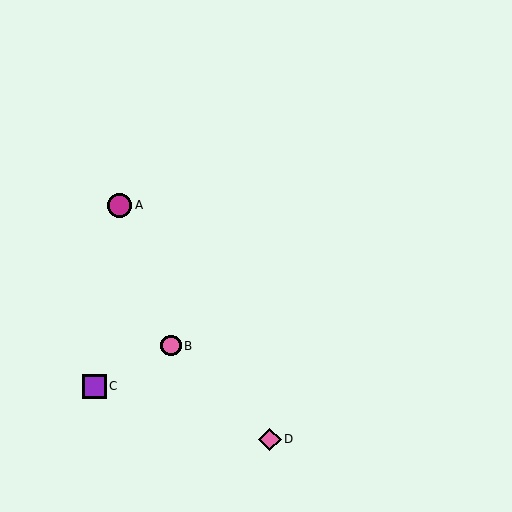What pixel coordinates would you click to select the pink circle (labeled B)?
Click at (171, 346) to select the pink circle B.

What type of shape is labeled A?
Shape A is a magenta circle.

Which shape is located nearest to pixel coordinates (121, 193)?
The magenta circle (labeled A) at (120, 205) is nearest to that location.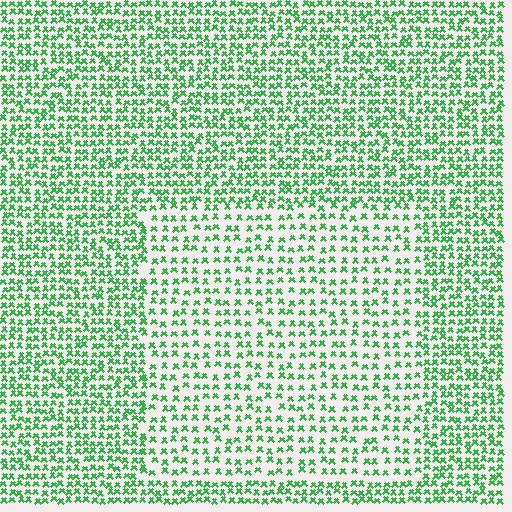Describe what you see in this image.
The image contains small green elements arranged at two different densities. A rectangle-shaped region is visible where the elements are less densely packed than the surrounding area.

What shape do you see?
I see a rectangle.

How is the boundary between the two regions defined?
The boundary is defined by a change in element density (approximately 1.7x ratio). All elements are the same color, size, and shape.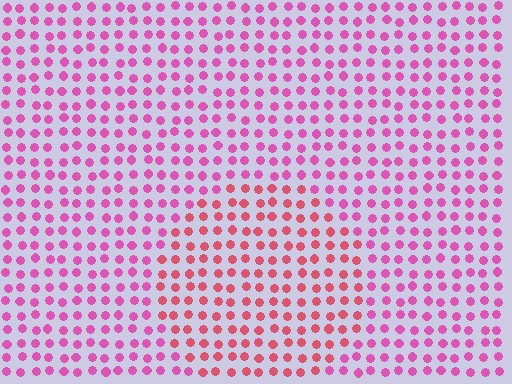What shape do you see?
I see a circle.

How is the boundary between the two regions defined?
The boundary is defined purely by a slight shift in hue (about 30 degrees). Spacing, size, and orientation are identical on both sides.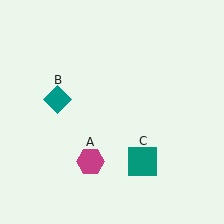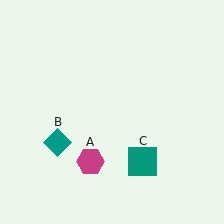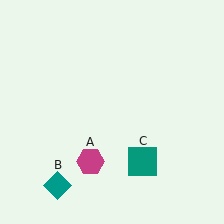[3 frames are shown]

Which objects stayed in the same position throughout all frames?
Magenta hexagon (object A) and teal square (object C) remained stationary.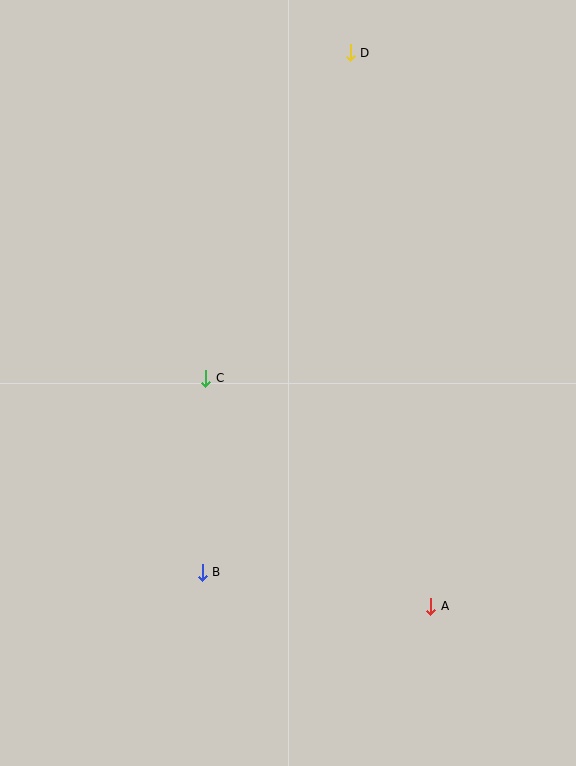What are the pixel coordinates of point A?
Point A is at (431, 606).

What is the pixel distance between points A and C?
The distance between A and C is 320 pixels.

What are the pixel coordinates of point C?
Point C is at (206, 378).